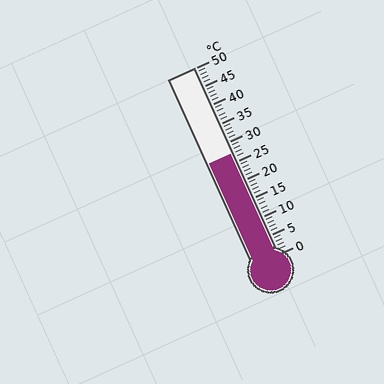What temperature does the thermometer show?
The thermometer shows approximately 27°C.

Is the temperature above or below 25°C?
The temperature is above 25°C.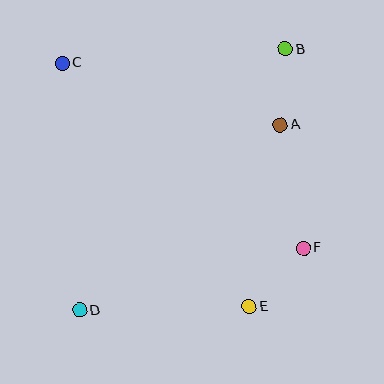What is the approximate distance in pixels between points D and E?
The distance between D and E is approximately 170 pixels.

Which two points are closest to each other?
Points A and B are closest to each other.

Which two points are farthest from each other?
Points B and D are farthest from each other.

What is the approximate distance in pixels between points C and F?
The distance between C and F is approximately 304 pixels.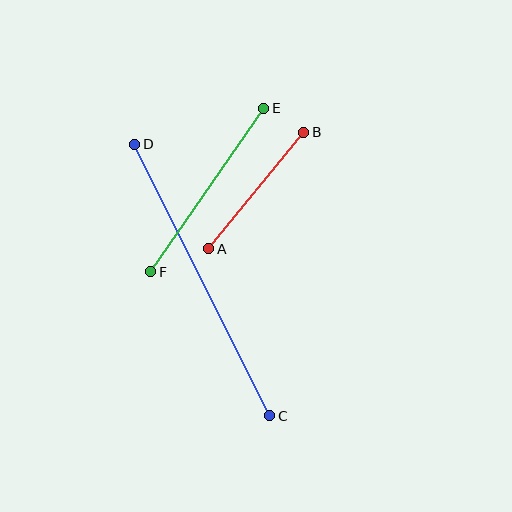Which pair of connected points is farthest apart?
Points C and D are farthest apart.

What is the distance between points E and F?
The distance is approximately 199 pixels.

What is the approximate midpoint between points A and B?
The midpoint is at approximately (256, 190) pixels.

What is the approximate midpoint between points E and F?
The midpoint is at approximately (207, 190) pixels.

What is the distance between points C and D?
The distance is approximately 303 pixels.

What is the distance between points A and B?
The distance is approximately 150 pixels.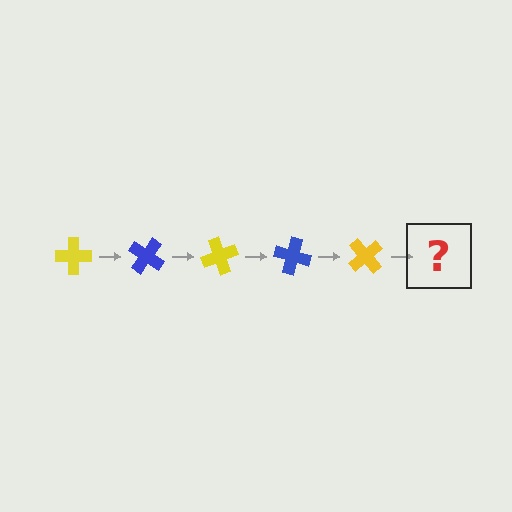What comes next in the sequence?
The next element should be a blue cross, rotated 175 degrees from the start.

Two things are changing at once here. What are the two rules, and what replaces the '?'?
The two rules are that it rotates 35 degrees each step and the color cycles through yellow and blue. The '?' should be a blue cross, rotated 175 degrees from the start.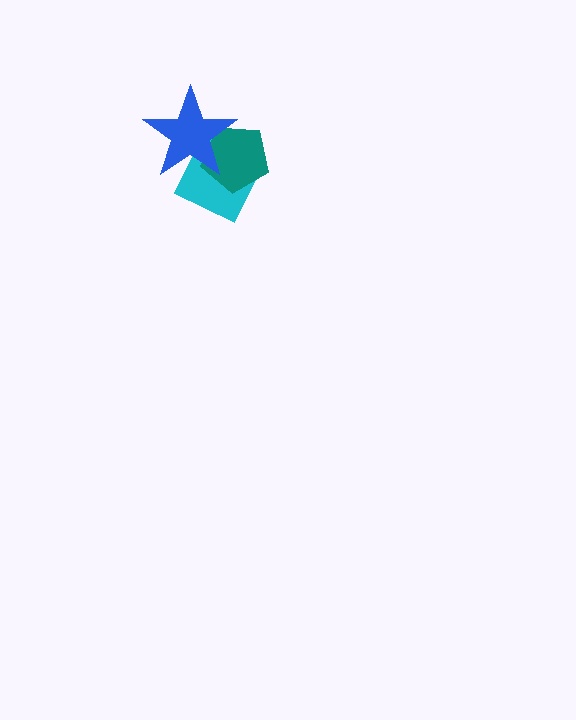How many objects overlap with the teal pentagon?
2 objects overlap with the teal pentagon.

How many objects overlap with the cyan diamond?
2 objects overlap with the cyan diamond.